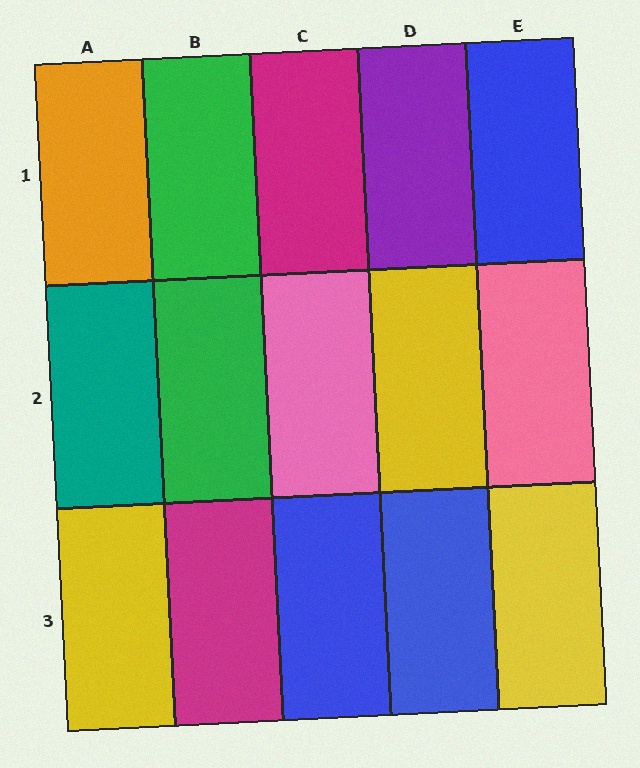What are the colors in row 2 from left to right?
Teal, green, pink, yellow, pink.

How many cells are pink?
2 cells are pink.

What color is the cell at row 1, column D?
Purple.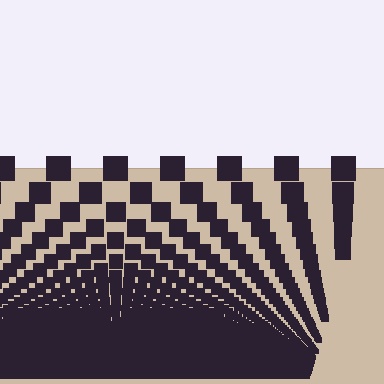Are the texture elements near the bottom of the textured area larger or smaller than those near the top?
Smaller. The gradient is inverted — elements near the bottom are smaller and denser.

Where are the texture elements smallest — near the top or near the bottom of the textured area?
Near the bottom.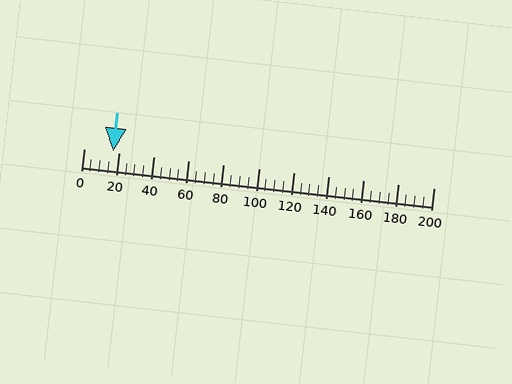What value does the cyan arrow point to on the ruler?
The cyan arrow points to approximately 17.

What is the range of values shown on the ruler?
The ruler shows values from 0 to 200.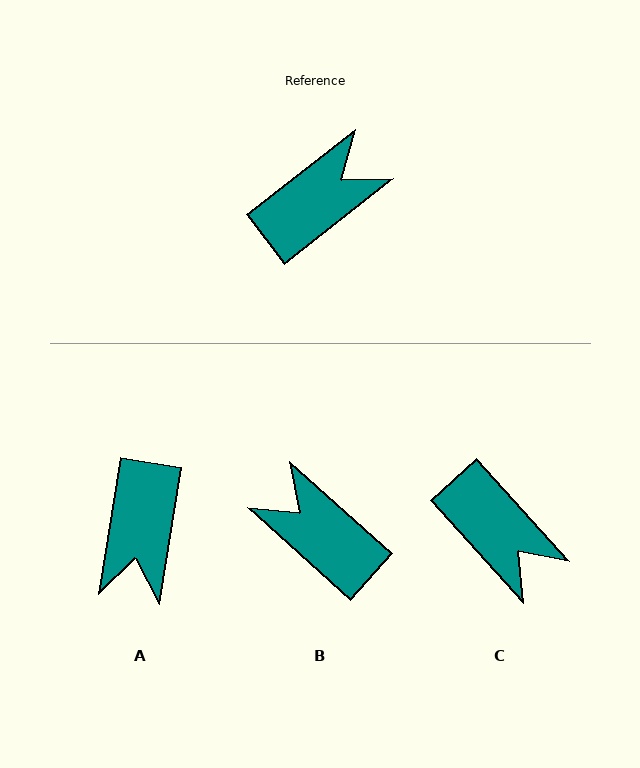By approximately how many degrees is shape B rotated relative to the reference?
Approximately 100 degrees counter-clockwise.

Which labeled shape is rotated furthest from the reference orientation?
A, about 137 degrees away.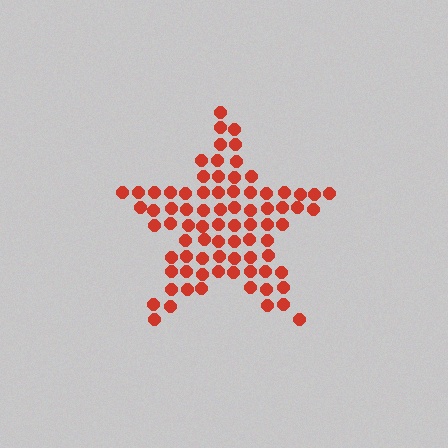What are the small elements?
The small elements are circles.